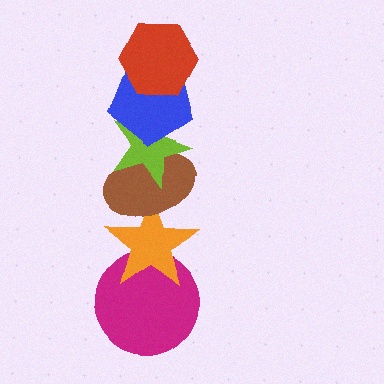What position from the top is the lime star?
The lime star is 3rd from the top.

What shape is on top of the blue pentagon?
The red hexagon is on top of the blue pentagon.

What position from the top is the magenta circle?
The magenta circle is 6th from the top.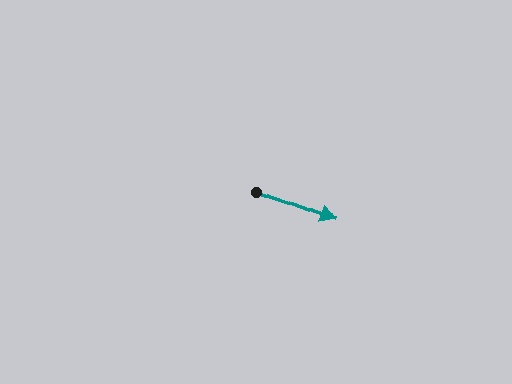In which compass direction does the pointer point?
East.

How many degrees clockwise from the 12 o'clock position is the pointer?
Approximately 111 degrees.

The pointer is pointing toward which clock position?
Roughly 4 o'clock.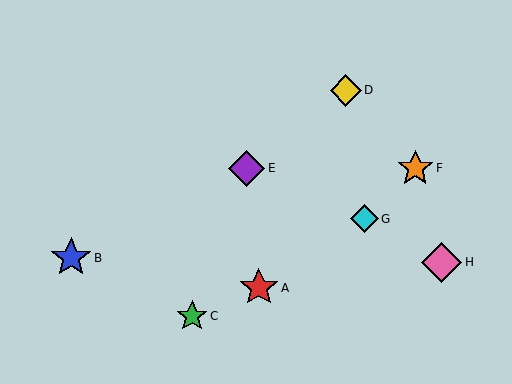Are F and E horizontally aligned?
Yes, both are at y≈168.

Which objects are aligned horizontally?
Objects E, F are aligned horizontally.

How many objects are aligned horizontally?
2 objects (E, F) are aligned horizontally.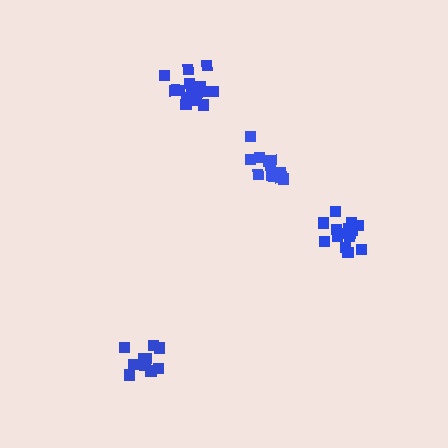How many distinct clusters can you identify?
There are 4 distinct clusters.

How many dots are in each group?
Group 1: 16 dots, Group 2: 13 dots, Group 3: 13 dots, Group 4: 15 dots (57 total).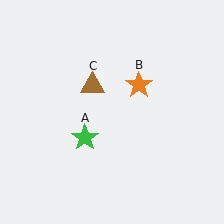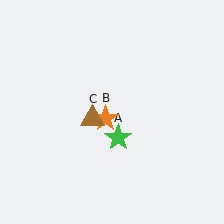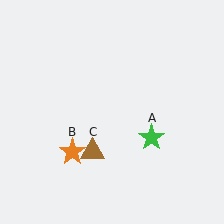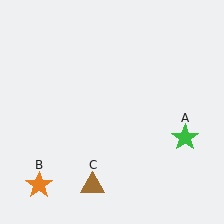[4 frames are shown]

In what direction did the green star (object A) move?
The green star (object A) moved right.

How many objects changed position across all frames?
3 objects changed position: green star (object A), orange star (object B), brown triangle (object C).